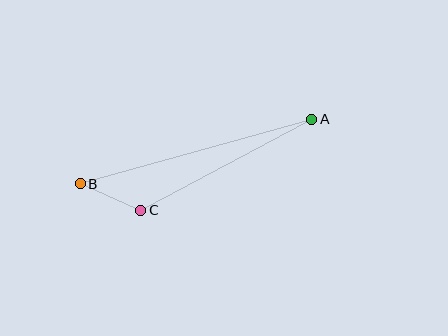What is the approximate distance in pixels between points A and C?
The distance between A and C is approximately 194 pixels.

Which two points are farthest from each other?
Points A and B are farthest from each other.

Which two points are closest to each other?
Points B and C are closest to each other.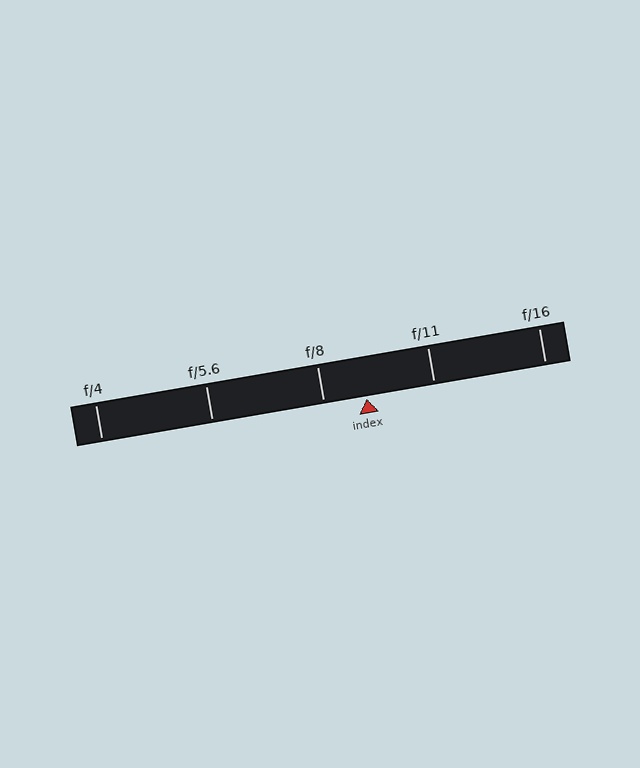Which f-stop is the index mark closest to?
The index mark is closest to f/8.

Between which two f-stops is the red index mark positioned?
The index mark is between f/8 and f/11.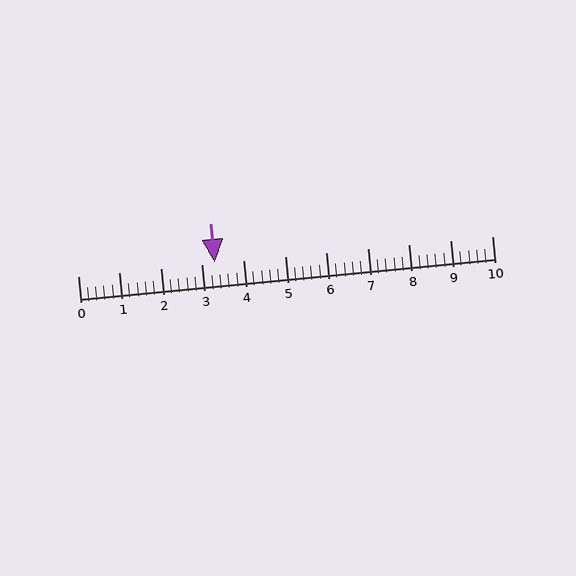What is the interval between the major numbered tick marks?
The major tick marks are spaced 1 units apart.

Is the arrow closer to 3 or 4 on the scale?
The arrow is closer to 3.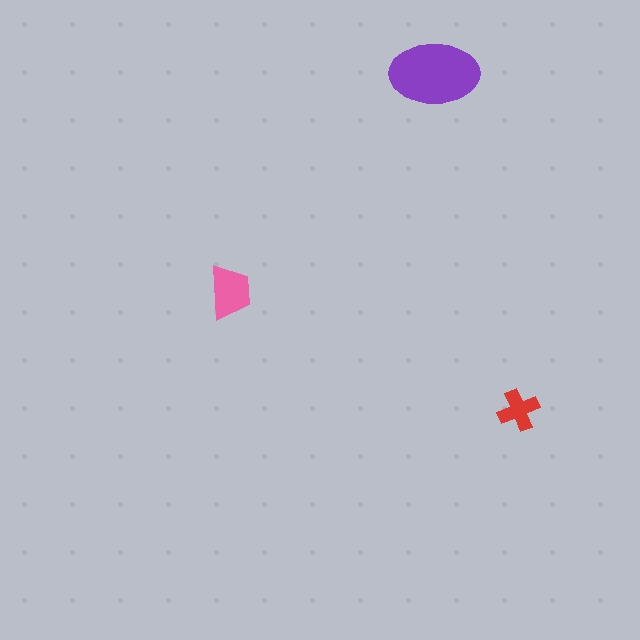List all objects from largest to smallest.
The purple ellipse, the pink trapezoid, the red cross.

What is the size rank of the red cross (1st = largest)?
3rd.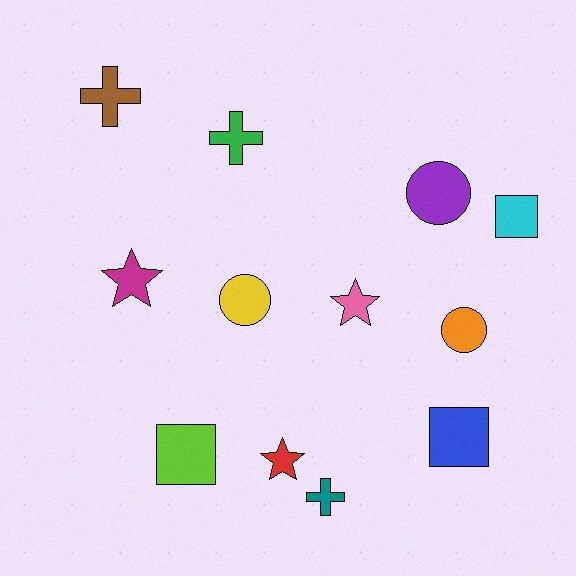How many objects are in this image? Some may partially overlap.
There are 12 objects.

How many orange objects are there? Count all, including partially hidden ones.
There is 1 orange object.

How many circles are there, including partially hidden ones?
There are 3 circles.